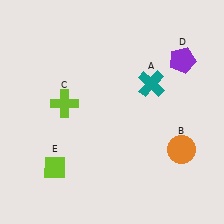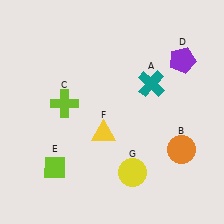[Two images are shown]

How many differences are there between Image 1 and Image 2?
There are 2 differences between the two images.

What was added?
A yellow triangle (F), a yellow circle (G) were added in Image 2.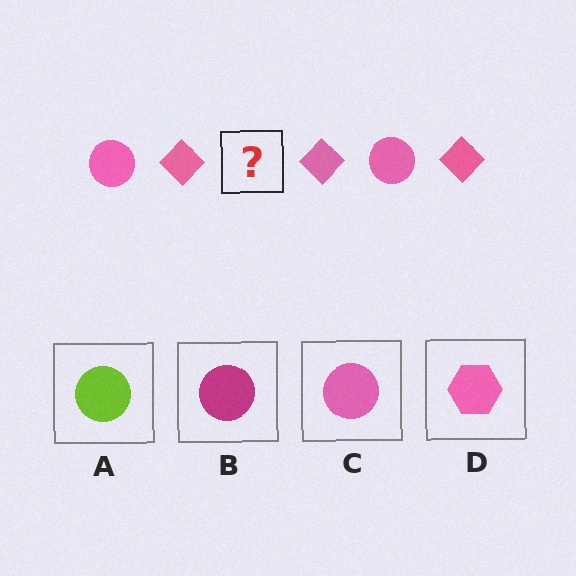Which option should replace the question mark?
Option C.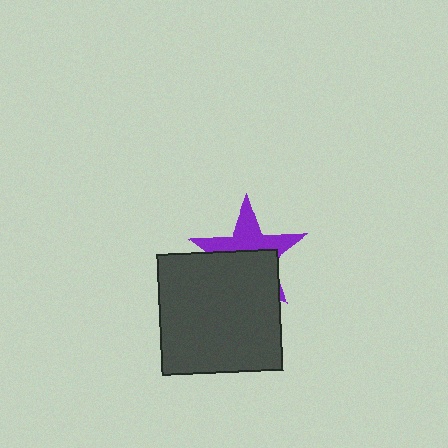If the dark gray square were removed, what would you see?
You would see the complete purple star.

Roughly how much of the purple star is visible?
About half of it is visible (roughly 48%).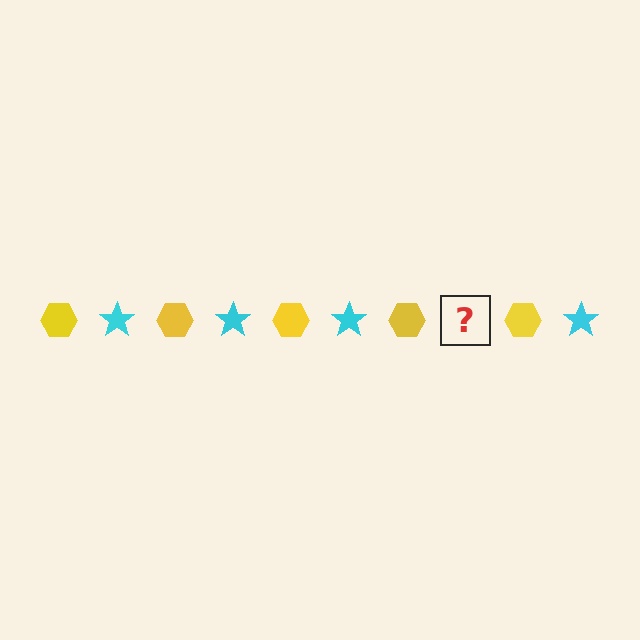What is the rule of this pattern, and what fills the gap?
The rule is that the pattern alternates between yellow hexagon and cyan star. The gap should be filled with a cyan star.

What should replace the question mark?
The question mark should be replaced with a cyan star.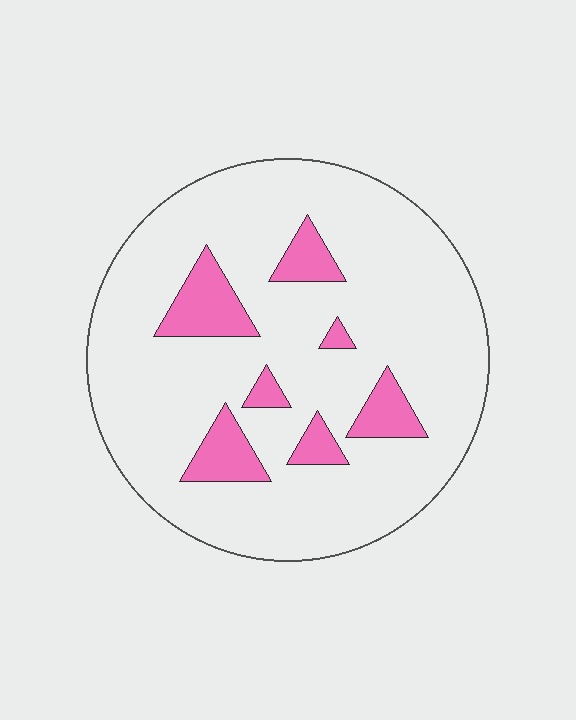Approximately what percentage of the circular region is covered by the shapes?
Approximately 15%.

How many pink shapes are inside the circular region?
7.